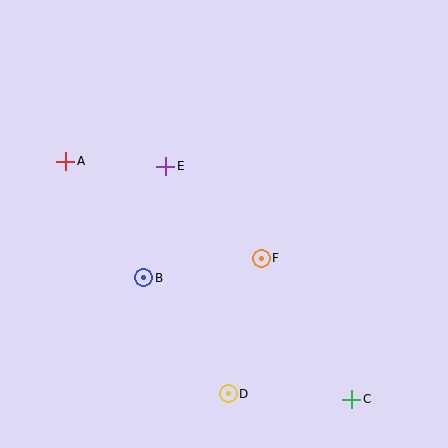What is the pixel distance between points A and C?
The distance between A and C is 372 pixels.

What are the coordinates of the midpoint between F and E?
The midpoint between F and E is at (213, 212).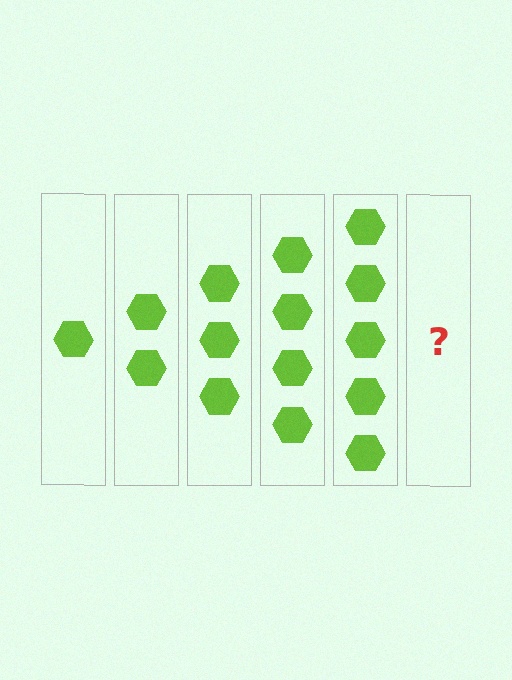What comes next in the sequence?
The next element should be 6 hexagons.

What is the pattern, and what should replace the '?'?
The pattern is that each step adds one more hexagon. The '?' should be 6 hexagons.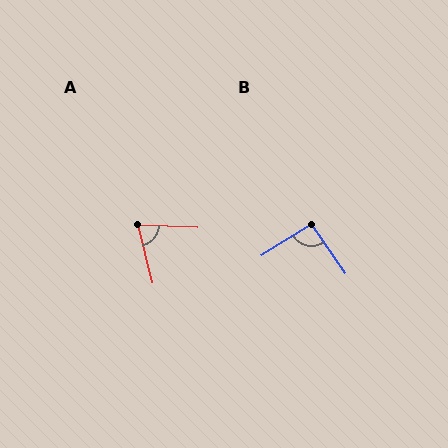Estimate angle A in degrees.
Approximately 74 degrees.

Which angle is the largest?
B, at approximately 93 degrees.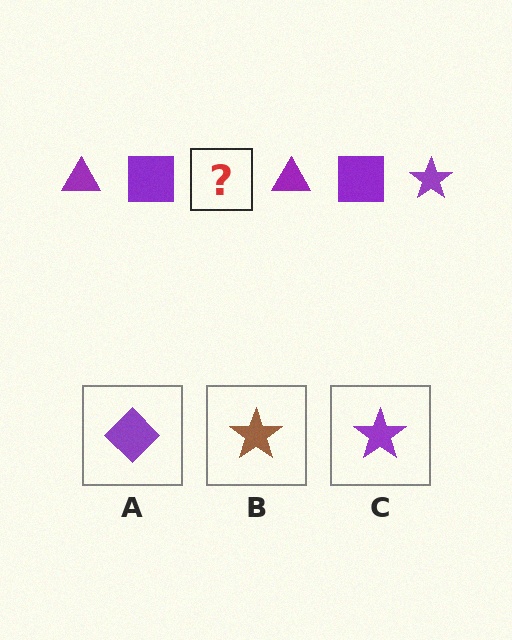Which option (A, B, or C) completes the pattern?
C.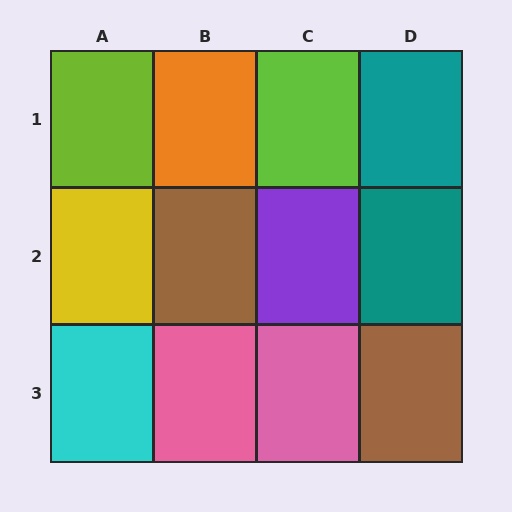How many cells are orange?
1 cell is orange.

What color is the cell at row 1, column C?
Lime.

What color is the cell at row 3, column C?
Pink.